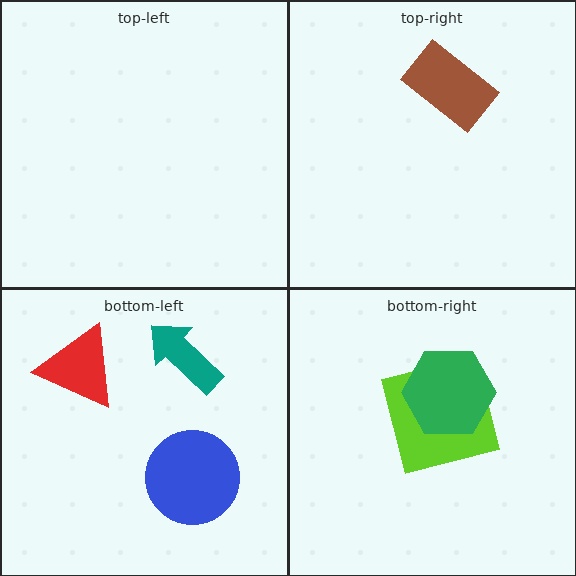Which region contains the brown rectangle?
The top-right region.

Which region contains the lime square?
The bottom-right region.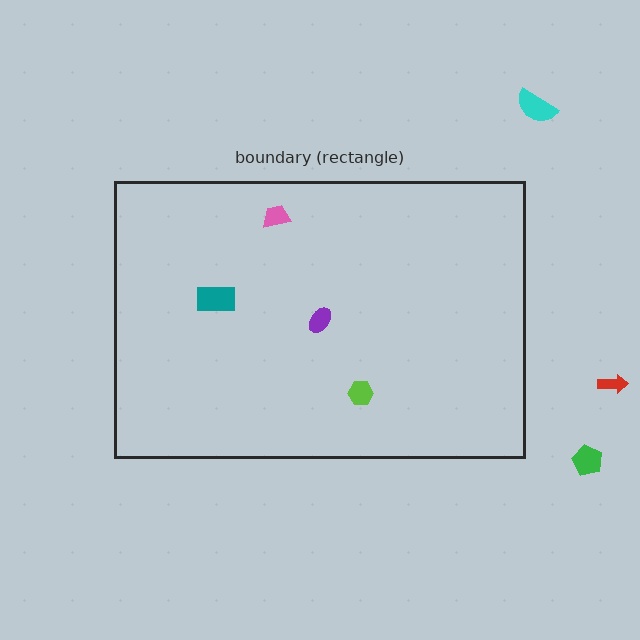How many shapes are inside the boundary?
4 inside, 3 outside.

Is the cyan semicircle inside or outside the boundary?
Outside.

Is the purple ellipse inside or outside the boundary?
Inside.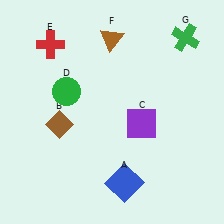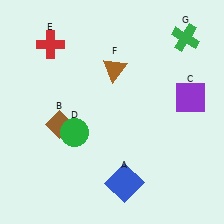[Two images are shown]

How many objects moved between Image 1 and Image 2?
3 objects moved between the two images.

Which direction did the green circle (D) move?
The green circle (D) moved down.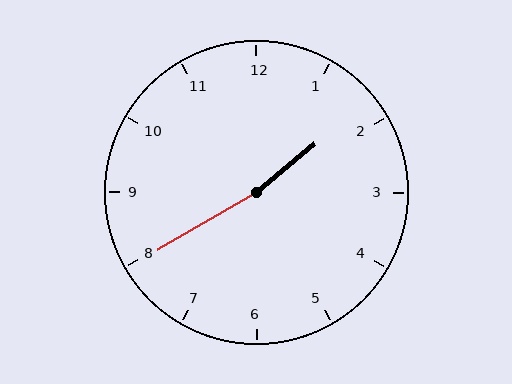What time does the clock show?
1:40.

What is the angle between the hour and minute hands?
Approximately 170 degrees.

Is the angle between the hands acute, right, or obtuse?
It is obtuse.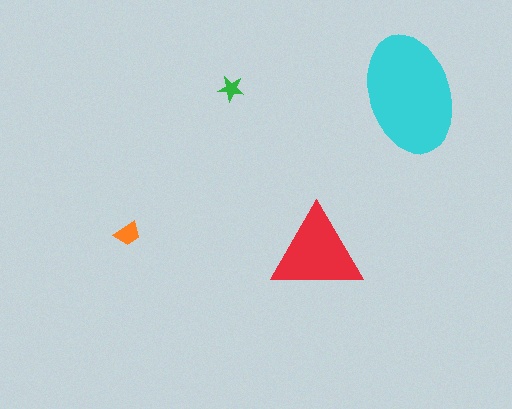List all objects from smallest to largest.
The green star, the orange trapezoid, the red triangle, the cyan ellipse.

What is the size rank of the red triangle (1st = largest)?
2nd.